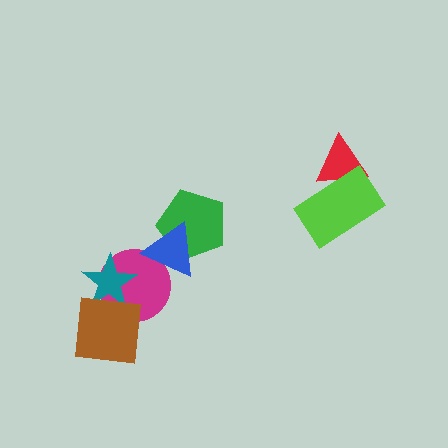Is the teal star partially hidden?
Yes, it is partially covered by another shape.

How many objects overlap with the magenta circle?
3 objects overlap with the magenta circle.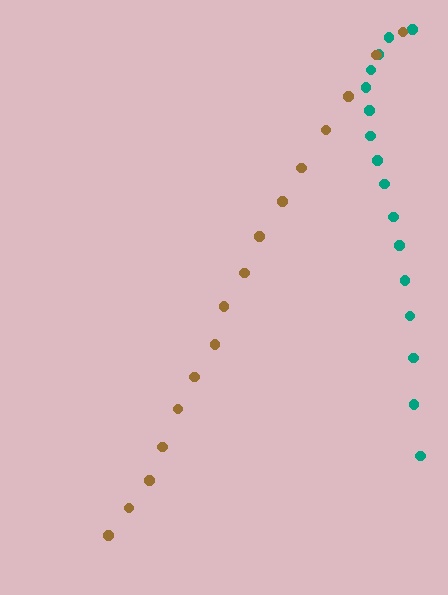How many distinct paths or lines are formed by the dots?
There are 2 distinct paths.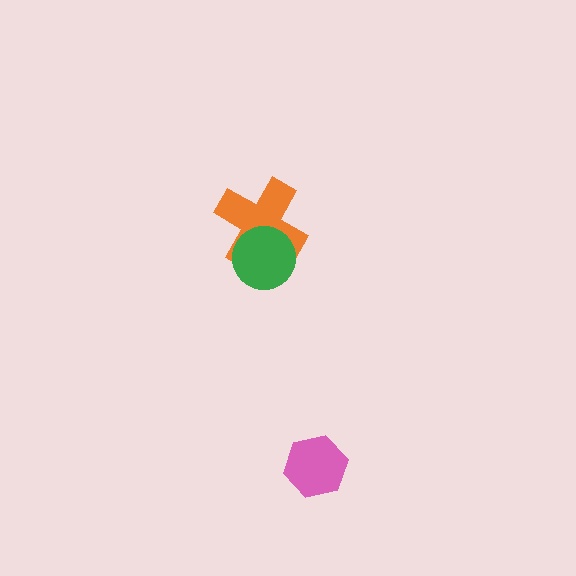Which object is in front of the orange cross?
The green circle is in front of the orange cross.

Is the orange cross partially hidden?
Yes, it is partially covered by another shape.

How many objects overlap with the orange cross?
1 object overlaps with the orange cross.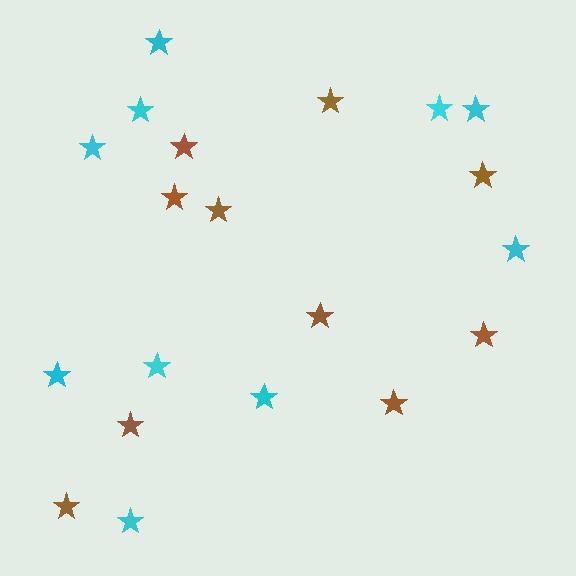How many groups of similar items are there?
There are 2 groups: one group of cyan stars (10) and one group of brown stars (10).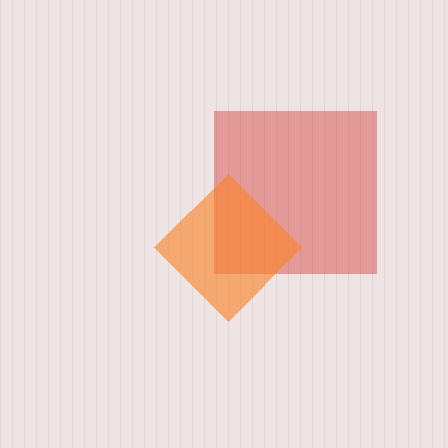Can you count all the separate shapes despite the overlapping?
Yes, there are 2 separate shapes.